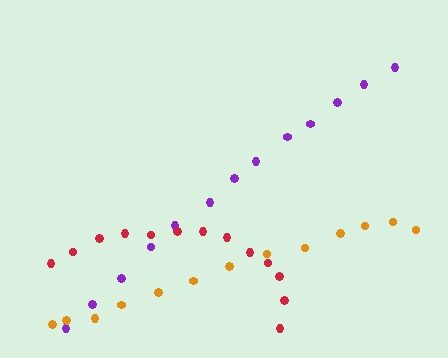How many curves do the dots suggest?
There are 3 distinct paths.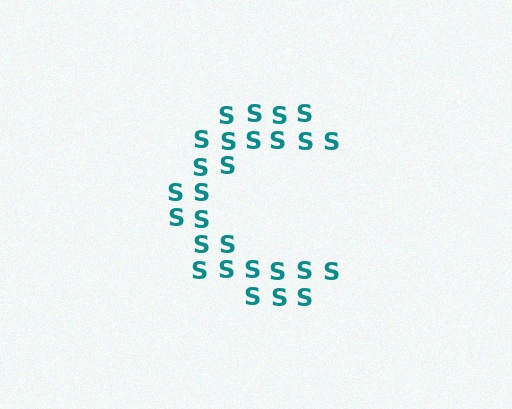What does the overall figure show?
The overall figure shows the letter C.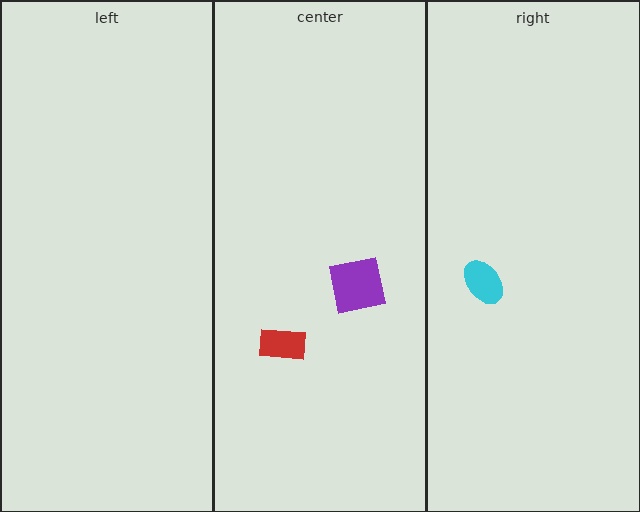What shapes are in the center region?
The purple square, the red rectangle.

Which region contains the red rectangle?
The center region.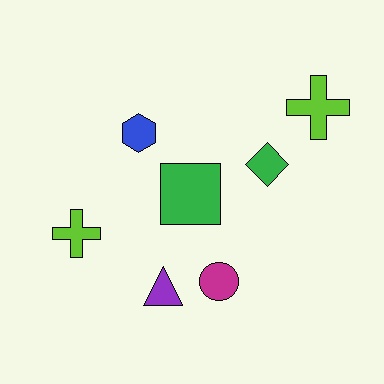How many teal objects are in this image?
There are no teal objects.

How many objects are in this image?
There are 7 objects.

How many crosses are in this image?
There are 2 crosses.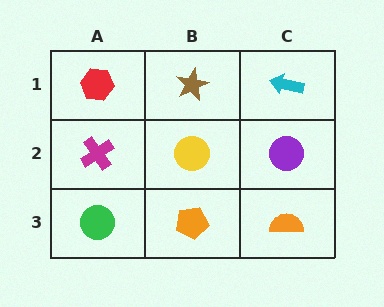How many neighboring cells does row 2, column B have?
4.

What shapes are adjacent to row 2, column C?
A cyan arrow (row 1, column C), an orange semicircle (row 3, column C), a yellow circle (row 2, column B).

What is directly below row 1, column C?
A purple circle.